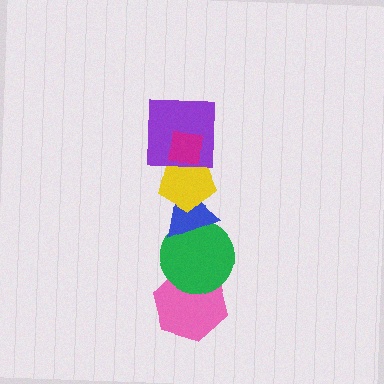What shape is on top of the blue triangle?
The yellow pentagon is on top of the blue triangle.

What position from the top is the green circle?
The green circle is 5th from the top.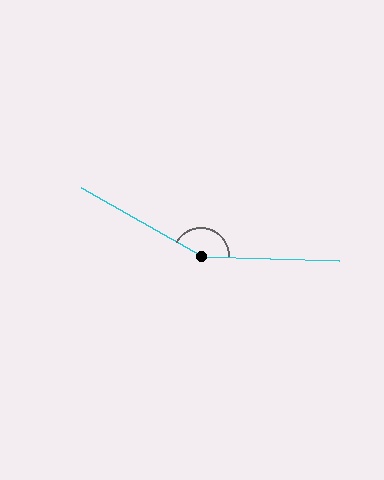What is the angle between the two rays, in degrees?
Approximately 152 degrees.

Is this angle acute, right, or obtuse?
It is obtuse.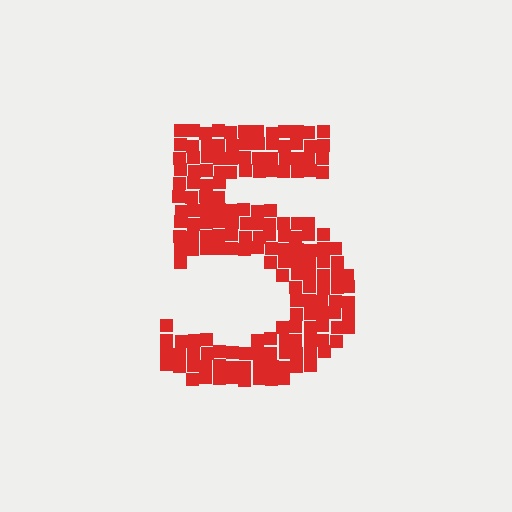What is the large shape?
The large shape is the digit 5.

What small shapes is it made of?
It is made of small squares.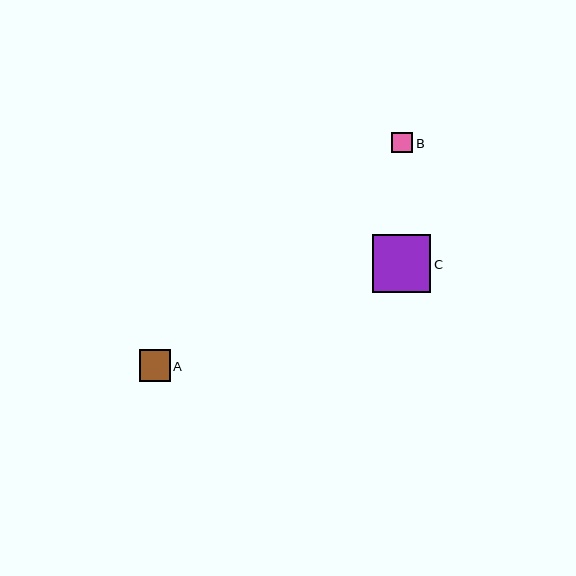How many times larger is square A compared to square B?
Square A is approximately 1.5 times the size of square B.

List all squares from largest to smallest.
From largest to smallest: C, A, B.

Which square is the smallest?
Square B is the smallest with a size of approximately 21 pixels.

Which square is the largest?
Square C is the largest with a size of approximately 58 pixels.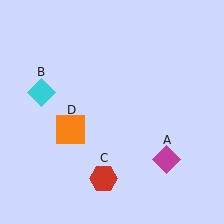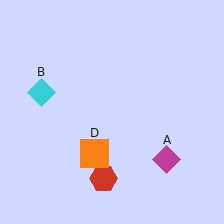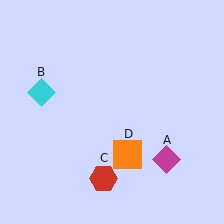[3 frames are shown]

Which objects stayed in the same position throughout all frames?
Magenta diamond (object A) and cyan diamond (object B) and red hexagon (object C) remained stationary.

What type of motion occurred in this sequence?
The orange square (object D) rotated counterclockwise around the center of the scene.